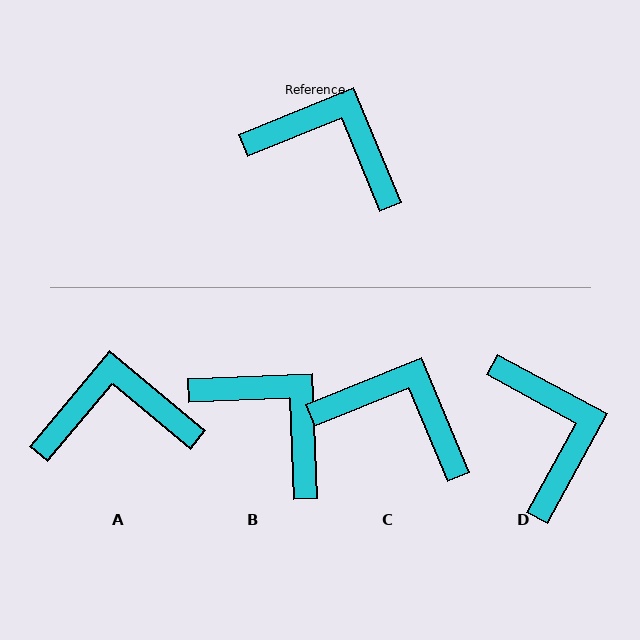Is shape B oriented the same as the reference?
No, it is off by about 20 degrees.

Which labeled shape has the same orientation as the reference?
C.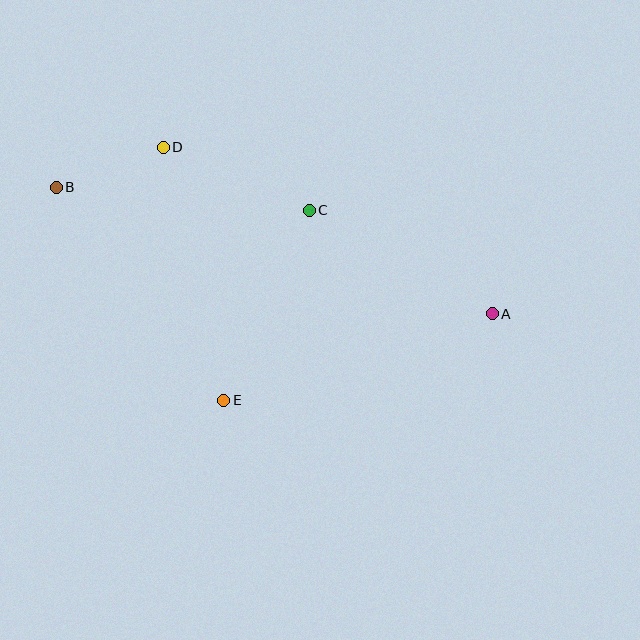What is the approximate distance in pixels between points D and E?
The distance between D and E is approximately 260 pixels.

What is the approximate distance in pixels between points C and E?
The distance between C and E is approximately 208 pixels.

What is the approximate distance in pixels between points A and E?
The distance between A and E is approximately 282 pixels.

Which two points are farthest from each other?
Points A and B are farthest from each other.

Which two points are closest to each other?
Points B and D are closest to each other.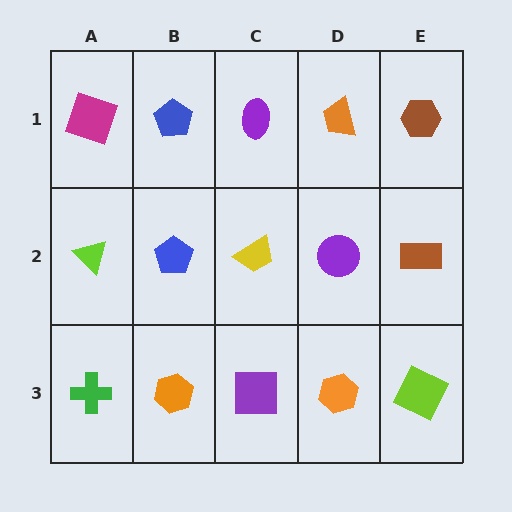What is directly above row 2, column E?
A brown hexagon.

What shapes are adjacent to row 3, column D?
A purple circle (row 2, column D), a purple square (row 3, column C), a lime square (row 3, column E).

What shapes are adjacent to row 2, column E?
A brown hexagon (row 1, column E), a lime square (row 3, column E), a purple circle (row 2, column D).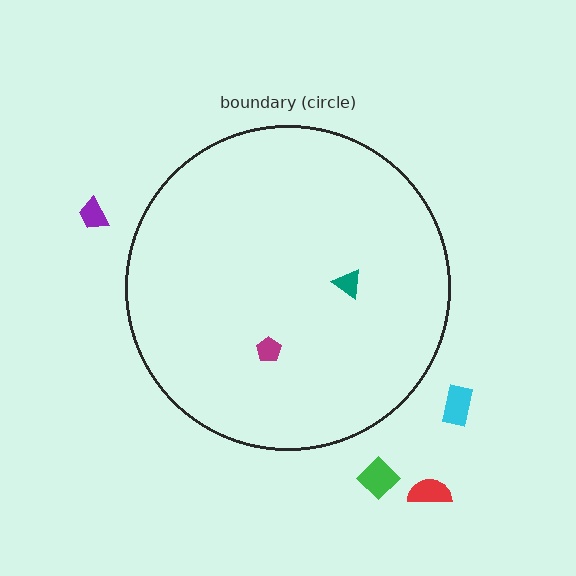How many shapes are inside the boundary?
2 inside, 4 outside.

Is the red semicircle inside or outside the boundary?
Outside.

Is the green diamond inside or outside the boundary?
Outside.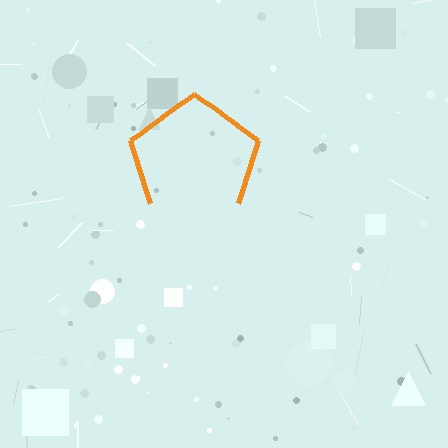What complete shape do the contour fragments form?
The contour fragments form a pentagon.